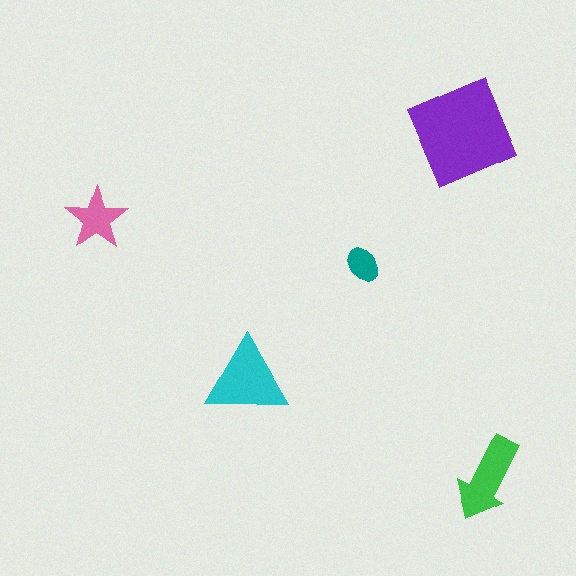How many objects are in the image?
There are 5 objects in the image.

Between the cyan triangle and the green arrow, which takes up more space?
The cyan triangle.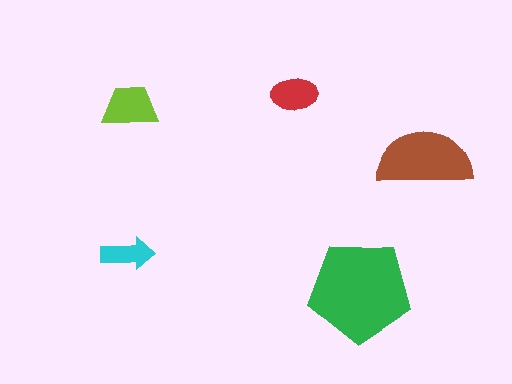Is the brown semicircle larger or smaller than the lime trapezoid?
Larger.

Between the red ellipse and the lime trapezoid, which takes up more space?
The lime trapezoid.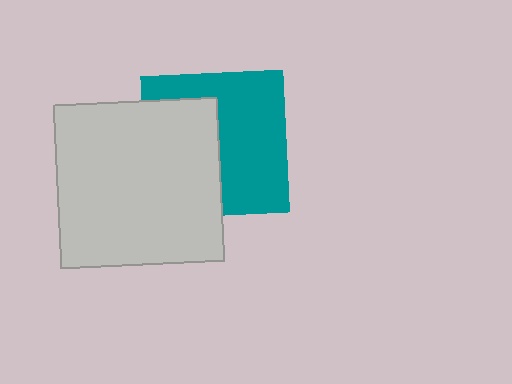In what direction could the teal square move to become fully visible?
The teal square could move right. That would shift it out from behind the light gray square entirely.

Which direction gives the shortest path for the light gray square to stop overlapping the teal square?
Moving left gives the shortest separation.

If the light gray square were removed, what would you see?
You would see the complete teal square.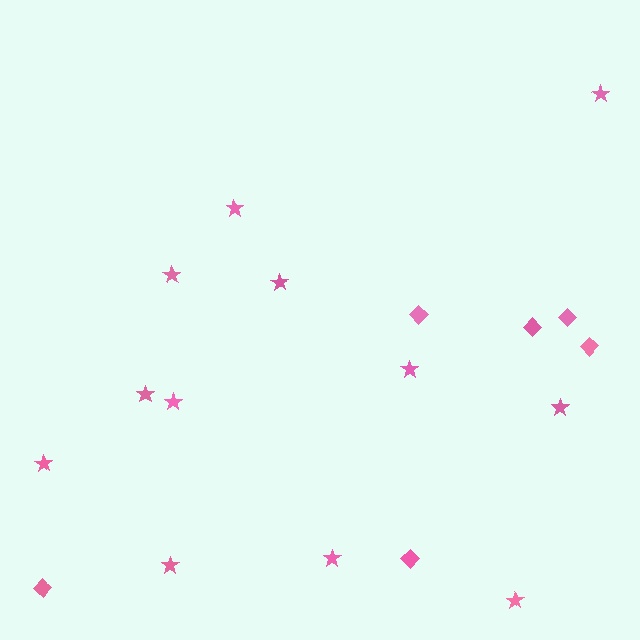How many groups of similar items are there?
There are 2 groups: one group of diamonds (6) and one group of stars (12).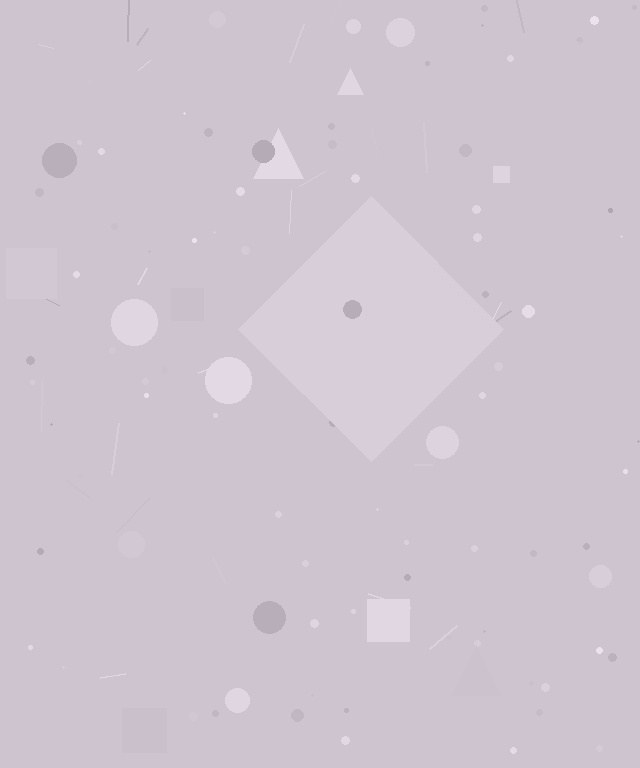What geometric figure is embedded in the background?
A diamond is embedded in the background.